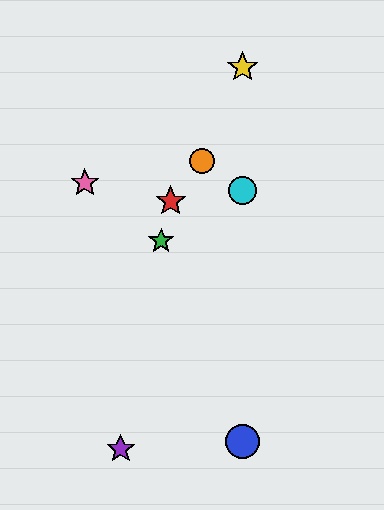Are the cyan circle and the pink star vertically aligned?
No, the cyan circle is at x≈243 and the pink star is at x≈85.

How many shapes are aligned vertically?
3 shapes (the blue circle, the yellow star, the cyan circle) are aligned vertically.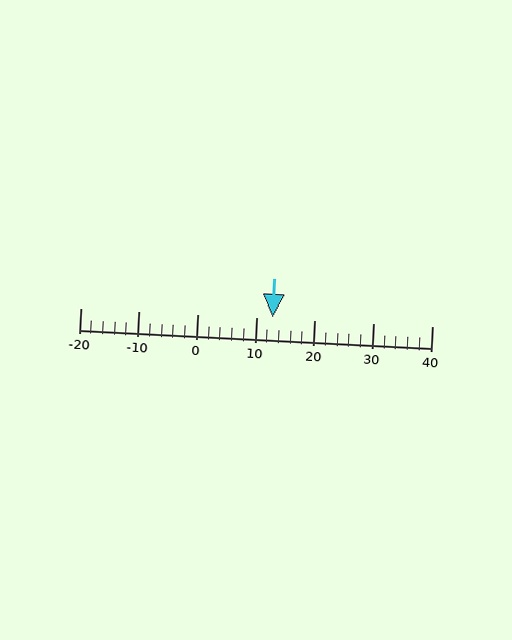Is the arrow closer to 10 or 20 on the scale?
The arrow is closer to 10.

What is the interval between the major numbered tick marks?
The major tick marks are spaced 10 units apart.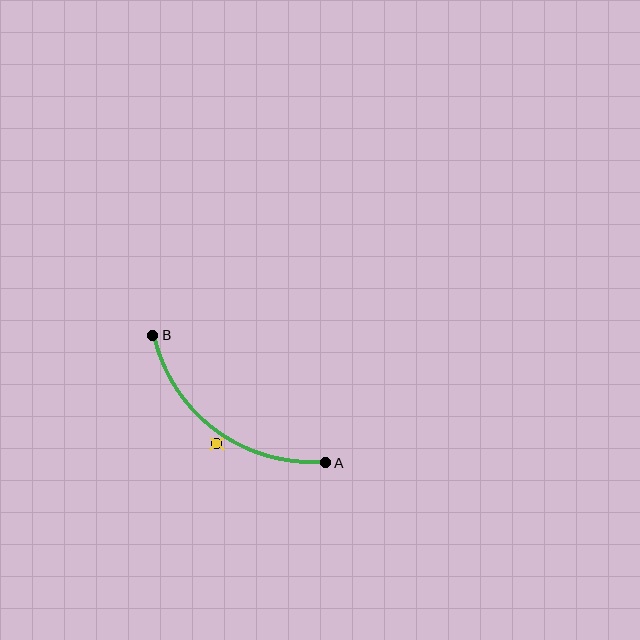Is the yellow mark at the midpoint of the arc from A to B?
No — the yellow mark does not lie on the arc at all. It sits slightly outside the curve.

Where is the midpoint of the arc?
The arc midpoint is the point on the curve farthest from the straight line joining A and B. It sits below and to the left of that line.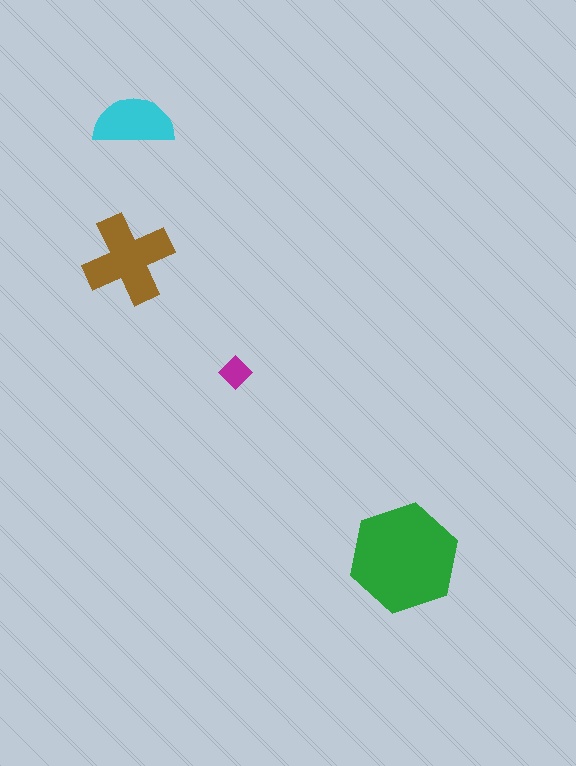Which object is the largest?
The green hexagon.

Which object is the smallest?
The magenta diamond.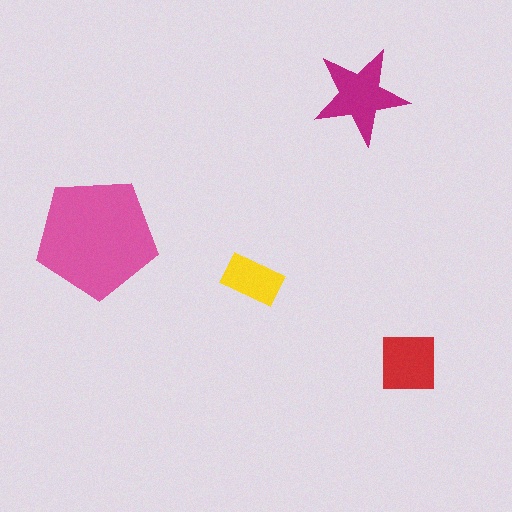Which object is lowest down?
The red square is bottommost.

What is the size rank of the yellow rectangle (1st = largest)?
4th.